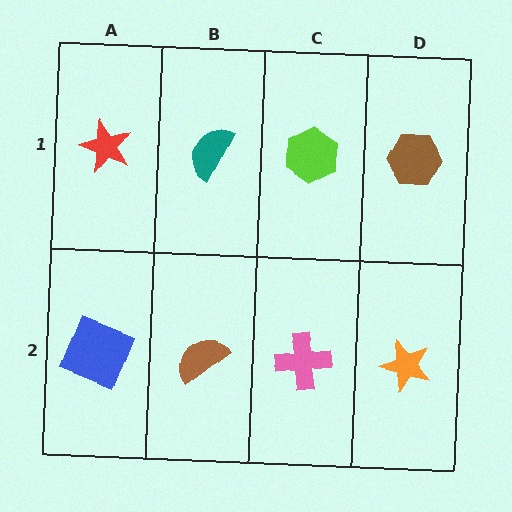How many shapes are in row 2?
4 shapes.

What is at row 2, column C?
A pink cross.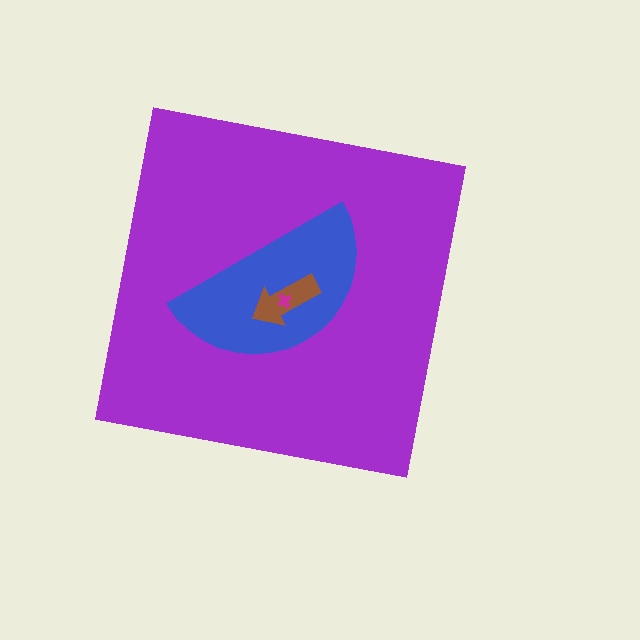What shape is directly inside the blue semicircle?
The brown arrow.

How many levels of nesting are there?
4.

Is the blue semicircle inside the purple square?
Yes.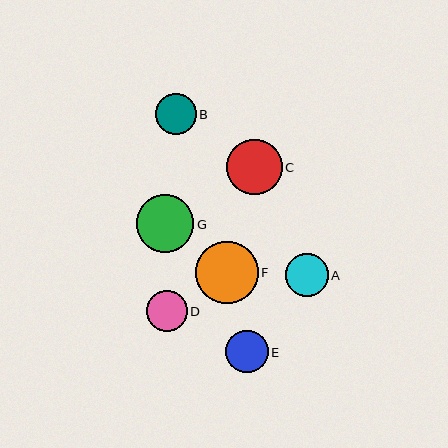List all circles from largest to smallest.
From largest to smallest: F, G, C, A, E, D, B.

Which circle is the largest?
Circle F is the largest with a size of approximately 62 pixels.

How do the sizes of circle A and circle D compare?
Circle A and circle D are approximately the same size.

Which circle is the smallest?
Circle B is the smallest with a size of approximately 40 pixels.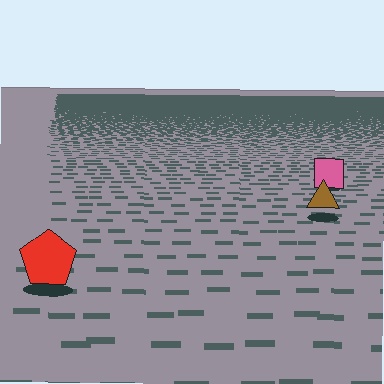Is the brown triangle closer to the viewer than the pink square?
Yes. The brown triangle is closer — you can tell from the texture gradient: the ground texture is coarser near it.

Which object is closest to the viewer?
The red pentagon is closest. The texture marks near it are larger and more spread out.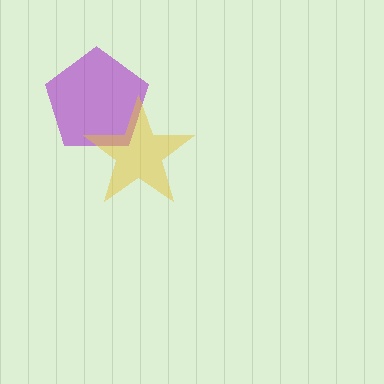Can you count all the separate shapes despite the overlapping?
Yes, there are 2 separate shapes.